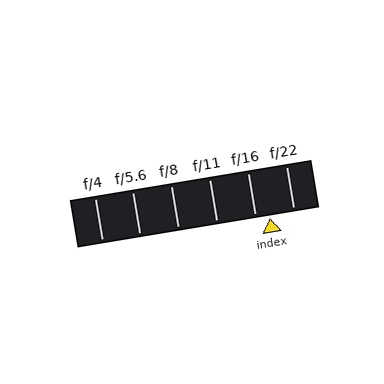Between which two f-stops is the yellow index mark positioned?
The index mark is between f/16 and f/22.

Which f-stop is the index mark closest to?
The index mark is closest to f/16.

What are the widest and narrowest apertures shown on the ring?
The widest aperture shown is f/4 and the narrowest is f/22.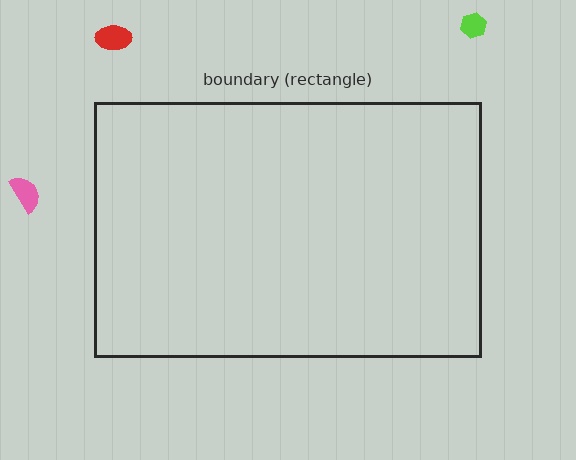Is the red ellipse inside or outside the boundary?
Outside.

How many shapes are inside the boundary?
0 inside, 3 outside.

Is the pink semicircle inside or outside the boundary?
Outside.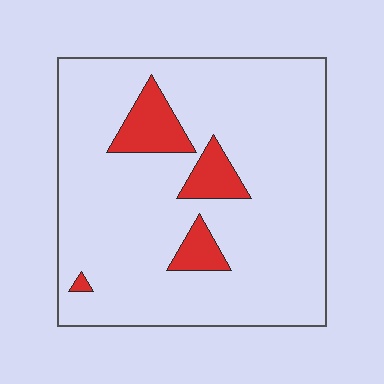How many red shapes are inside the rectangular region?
4.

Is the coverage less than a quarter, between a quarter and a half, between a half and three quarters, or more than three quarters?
Less than a quarter.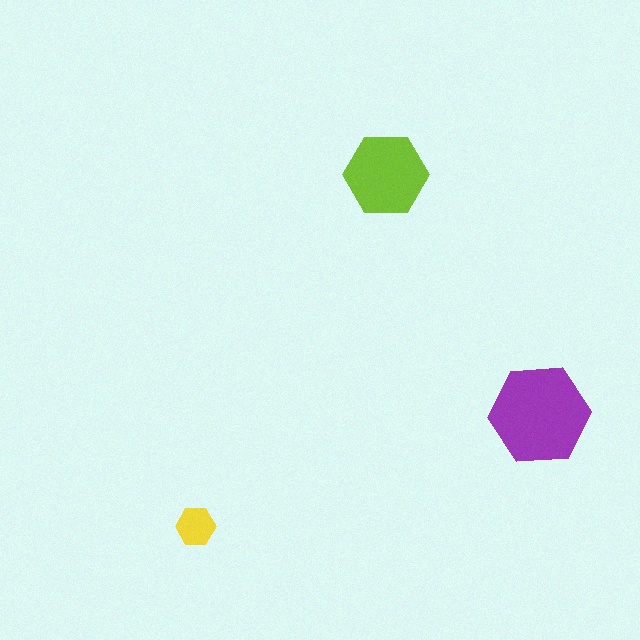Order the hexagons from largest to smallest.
the purple one, the lime one, the yellow one.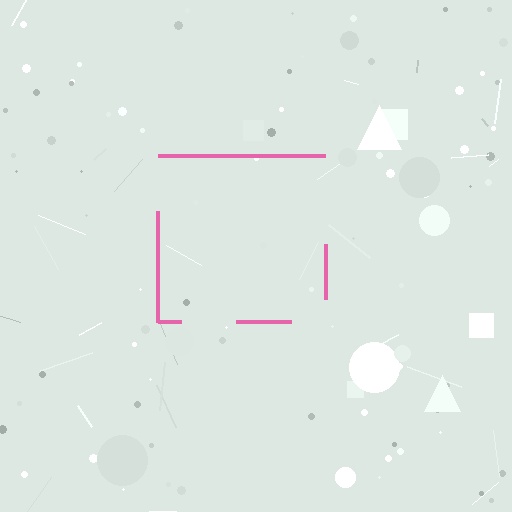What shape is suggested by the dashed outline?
The dashed outline suggests a square.